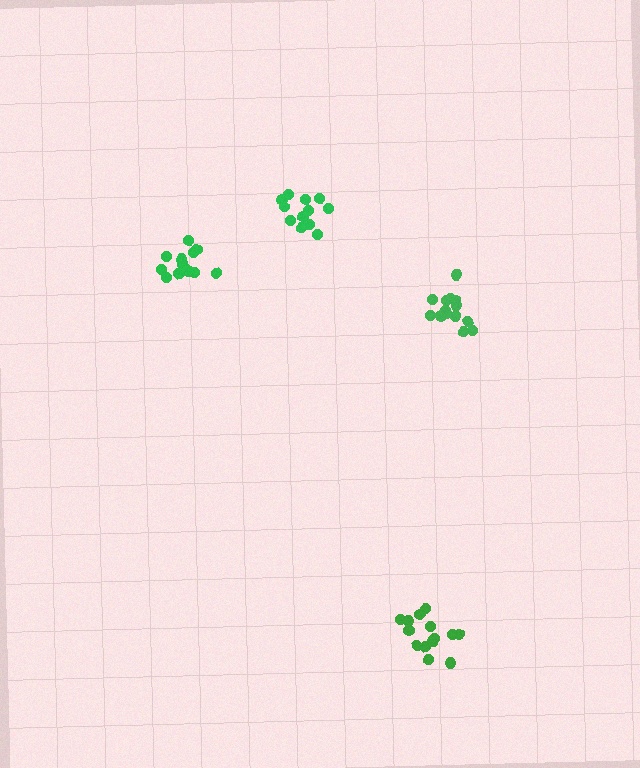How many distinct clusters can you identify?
There are 4 distinct clusters.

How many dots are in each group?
Group 1: 14 dots, Group 2: 12 dots, Group 3: 15 dots, Group 4: 14 dots (55 total).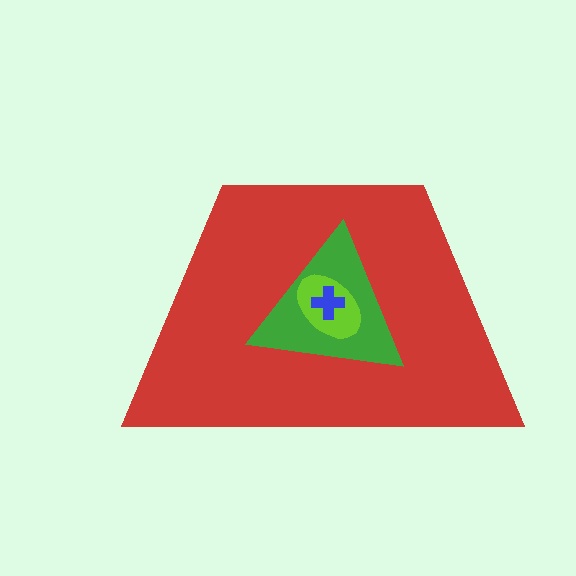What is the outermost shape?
The red trapezoid.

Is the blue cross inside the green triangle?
Yes.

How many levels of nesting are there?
4.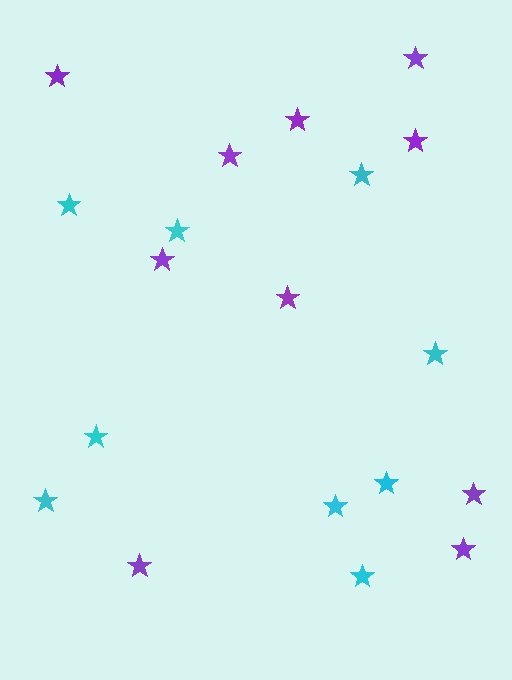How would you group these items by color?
There are 2 groups: one group of purple stars (10) and one group of cyan stars (9).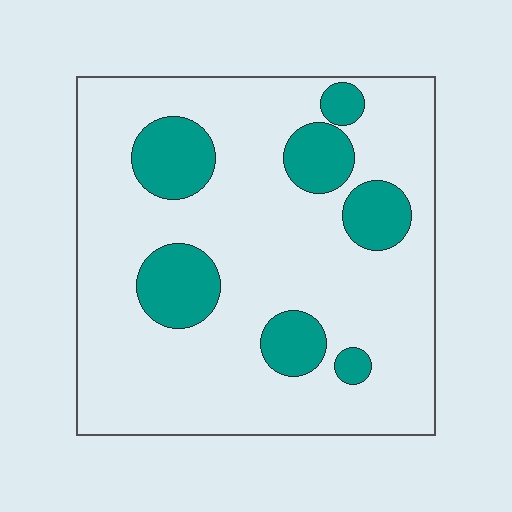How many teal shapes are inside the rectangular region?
7.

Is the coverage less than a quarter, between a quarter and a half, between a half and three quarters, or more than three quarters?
Less than a quarter.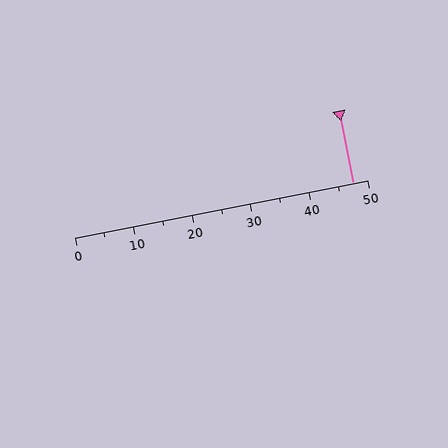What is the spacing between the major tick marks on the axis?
The major ticks are spaced 10 apart.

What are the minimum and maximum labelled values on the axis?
The axis runs from 0 to 50.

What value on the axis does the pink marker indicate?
The marker indicates approximately 47.5.